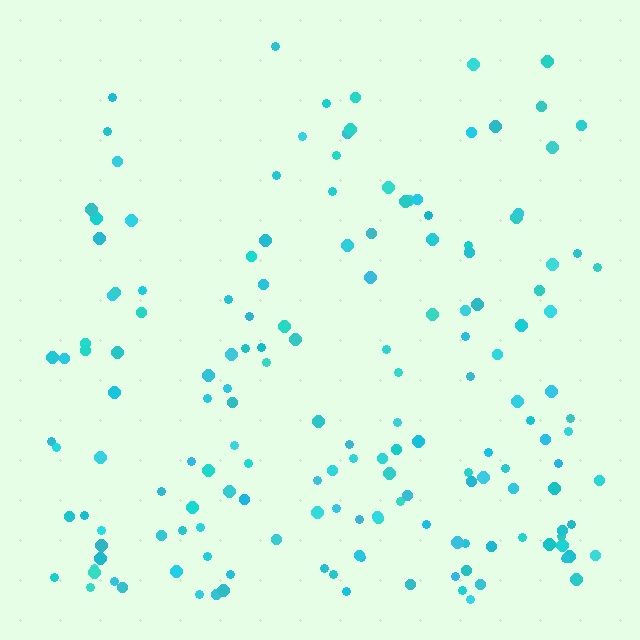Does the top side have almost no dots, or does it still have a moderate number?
Still a moderate number, just noticeably fewer than the bottom.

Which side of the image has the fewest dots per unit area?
The top.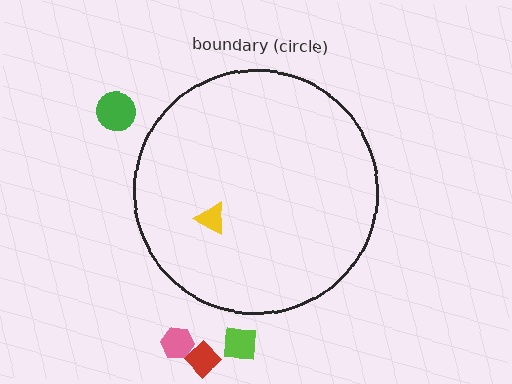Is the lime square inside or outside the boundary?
Outside.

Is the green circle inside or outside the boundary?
Outside.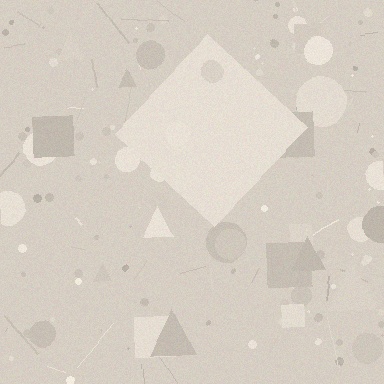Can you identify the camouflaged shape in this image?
The camouflaged shape is a diamond.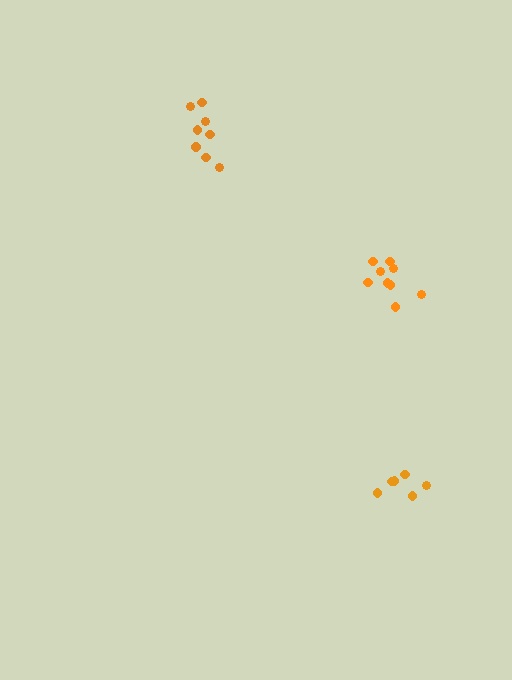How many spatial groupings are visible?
There are 3 spatial groupings.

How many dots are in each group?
Group 1: 6 dots, Group 2: 8 dots, Group 3: 9 dots (23 total).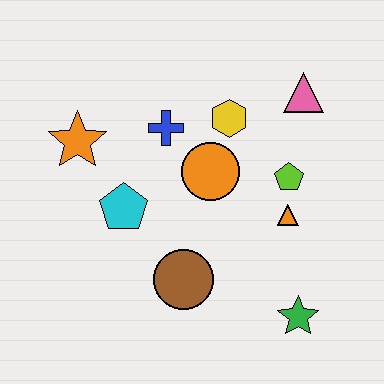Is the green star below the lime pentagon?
Yes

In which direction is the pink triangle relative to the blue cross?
The pink triangle is to the right of the blue cross.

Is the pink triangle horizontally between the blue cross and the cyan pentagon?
No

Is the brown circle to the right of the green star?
No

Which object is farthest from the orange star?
The green star is farthest from the orange star.